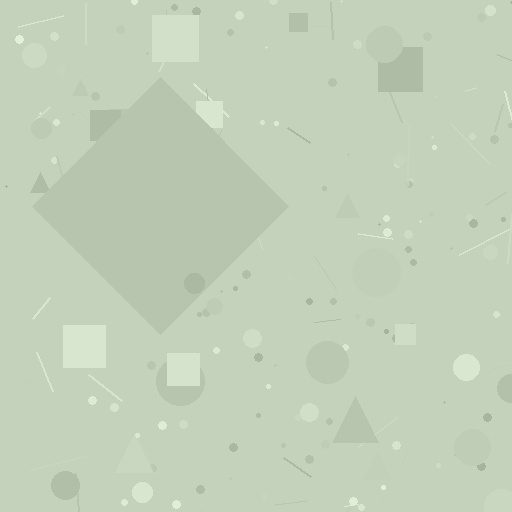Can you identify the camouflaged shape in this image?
The camouflaged shape is a diamond.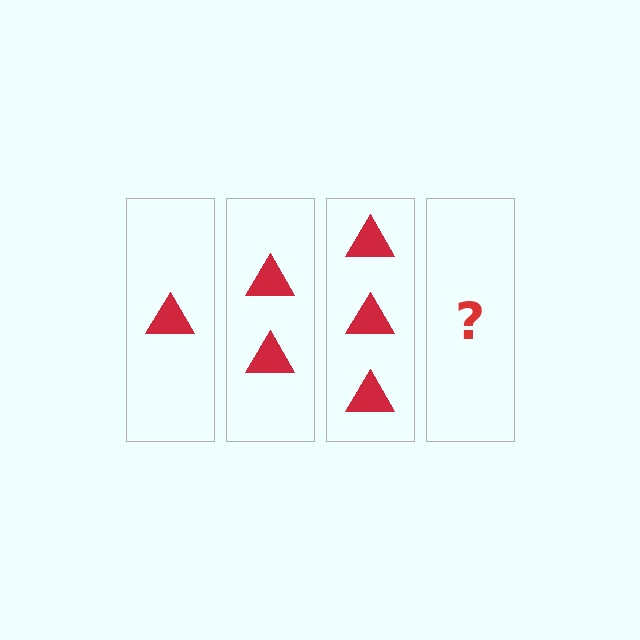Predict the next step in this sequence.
The next step is 4 triangles.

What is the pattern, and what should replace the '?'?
The pattern is that each step adds one more triangle. The '?' should be 4 triangles.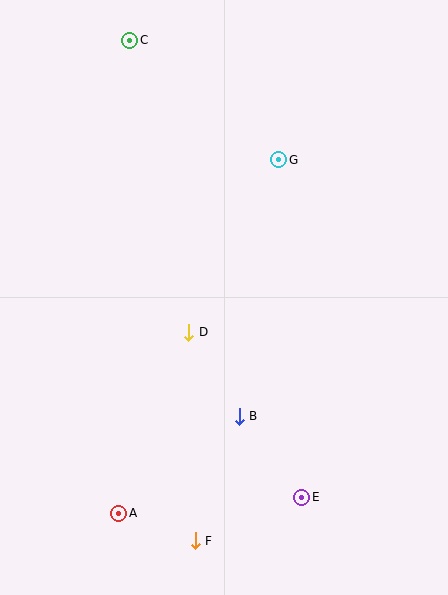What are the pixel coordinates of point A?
Point A is at (119, 513).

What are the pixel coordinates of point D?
Point D is at (189, 332).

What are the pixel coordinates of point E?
Point E is at (302, 497).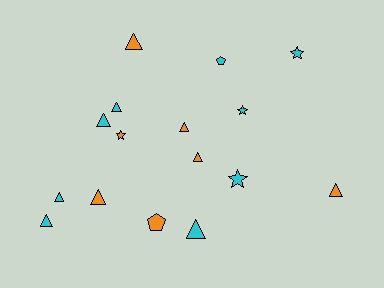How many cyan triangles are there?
There are 5 cyan triangles.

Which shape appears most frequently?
Triangle, with 10 objects.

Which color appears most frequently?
Cyan, with 9 objects.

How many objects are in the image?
There are 16 objects.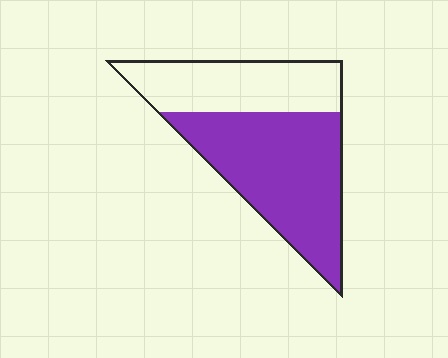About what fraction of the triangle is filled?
About three fifths (3/5).